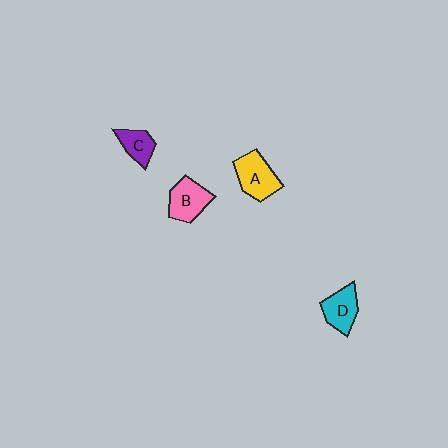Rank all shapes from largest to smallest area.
From largest to smallest: A (yellow), B (pink), D (cyan), C (purple).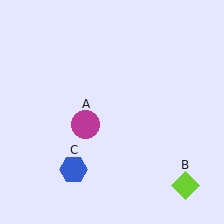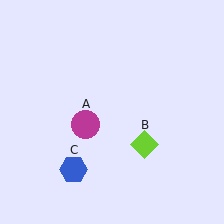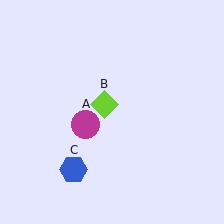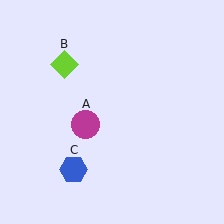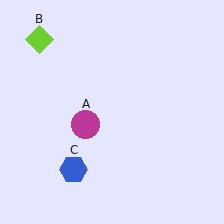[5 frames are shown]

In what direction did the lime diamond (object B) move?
The lime diamond (object B) moved up and to the left.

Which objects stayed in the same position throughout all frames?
Magenta circle (object A) and blue hexagon (object C) remained stationary.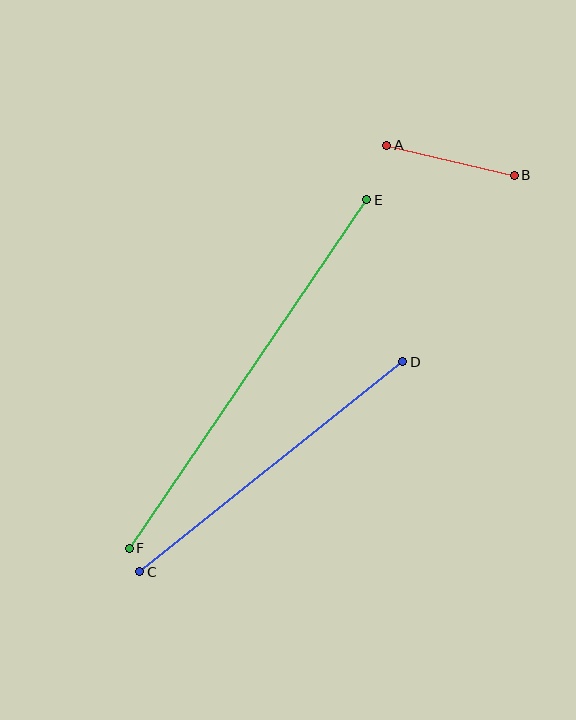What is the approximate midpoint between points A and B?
The midpoint is at approximately (450, 160) pixels.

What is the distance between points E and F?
The distance is approximately 422 pixels.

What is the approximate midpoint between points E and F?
The midpoint is at approximately (248, 374) pixels.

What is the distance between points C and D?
The distance is approximately 337 pixels.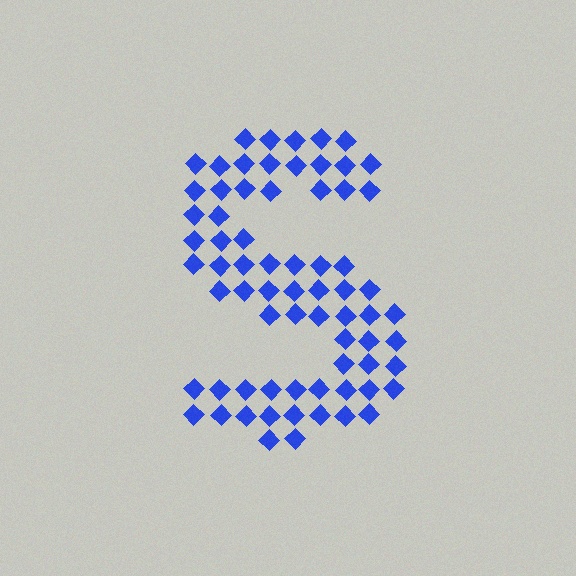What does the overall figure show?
The overall figure shows the letter S.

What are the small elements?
The small elements are diamonds.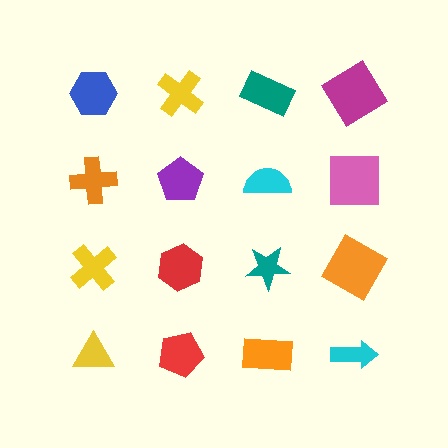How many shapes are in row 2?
4 shapes.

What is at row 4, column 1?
A yellow triangle.